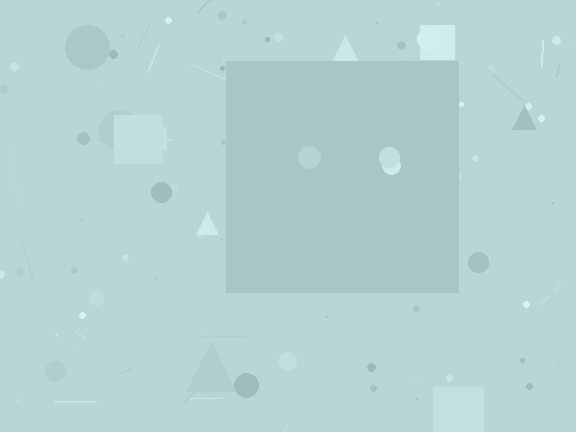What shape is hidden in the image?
A square is hidden in the image.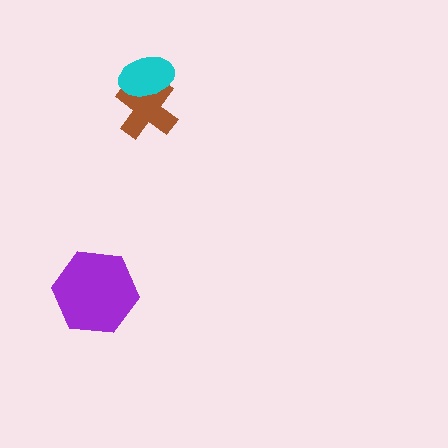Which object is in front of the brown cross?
The cyan ellipse is in front of the brown cross.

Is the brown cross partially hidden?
Yes, it is partially covered by another shape.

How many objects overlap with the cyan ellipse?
1 object overlaps with the cyan ellipse.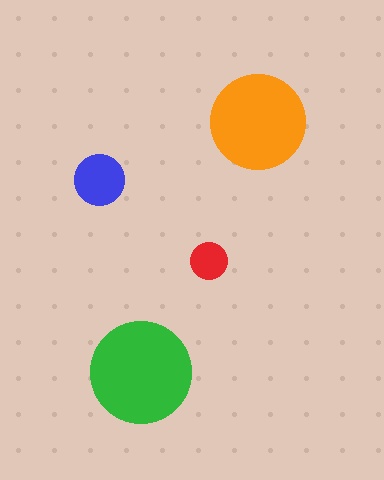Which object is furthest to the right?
The orange circle is rightmost.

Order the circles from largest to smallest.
the green one, the orange one, the blue one, the red one.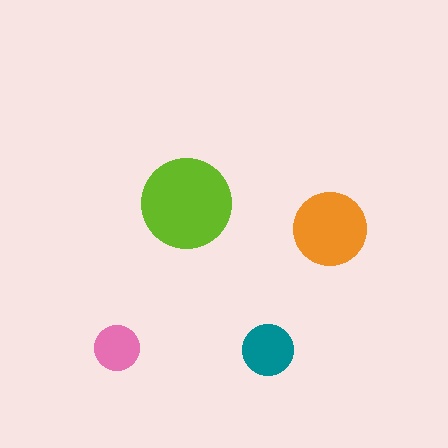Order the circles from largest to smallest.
the lime one, the orange one, the teal one, the pink one.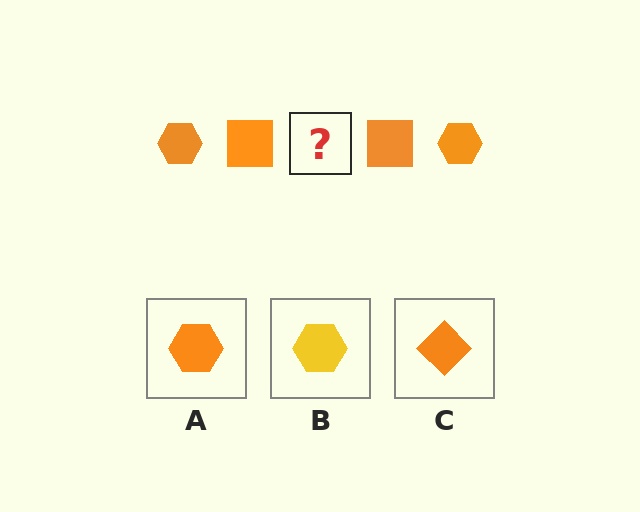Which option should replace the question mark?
Option A.